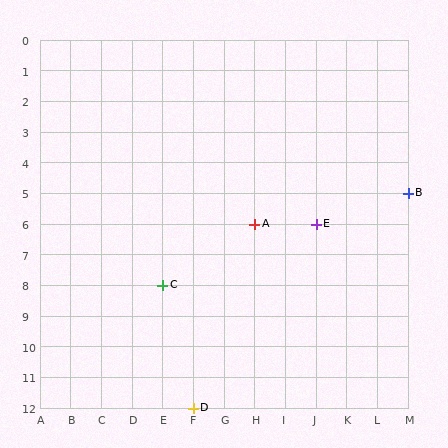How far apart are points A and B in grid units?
Points A and B are 5 columns and 1 row apart (about 5.1 grid units diagonally).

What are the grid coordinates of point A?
Point A is at grid coordinates (H, 6).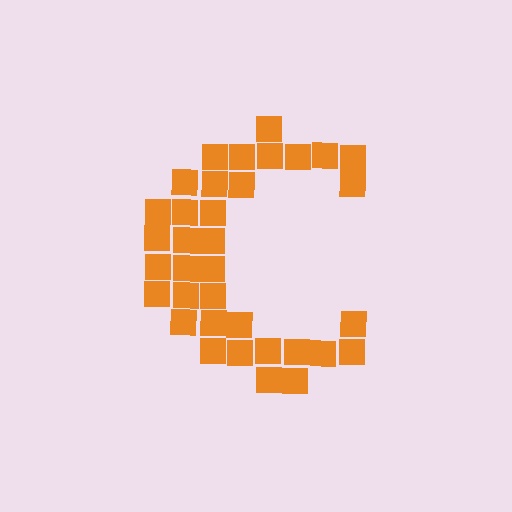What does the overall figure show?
The overall figure shows the letter C.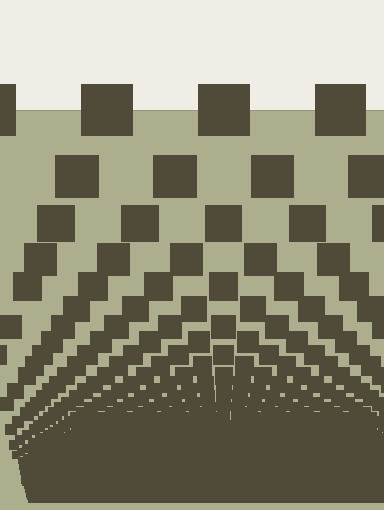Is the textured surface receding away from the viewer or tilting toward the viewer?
The surface appears to tilt toward the viewer. Texture elements get larger and sparser toward the top.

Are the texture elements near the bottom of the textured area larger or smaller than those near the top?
Smaller. The gradient is inverted — elements near the bottom are smaller and denser.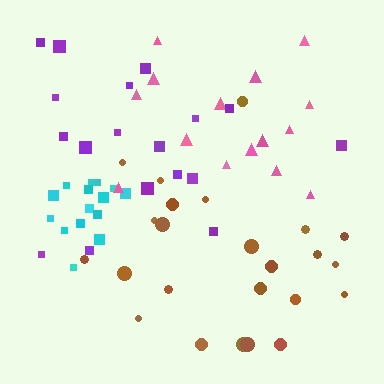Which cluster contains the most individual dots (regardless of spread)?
Brown (24).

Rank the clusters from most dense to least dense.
cyan, brown, pink, purple.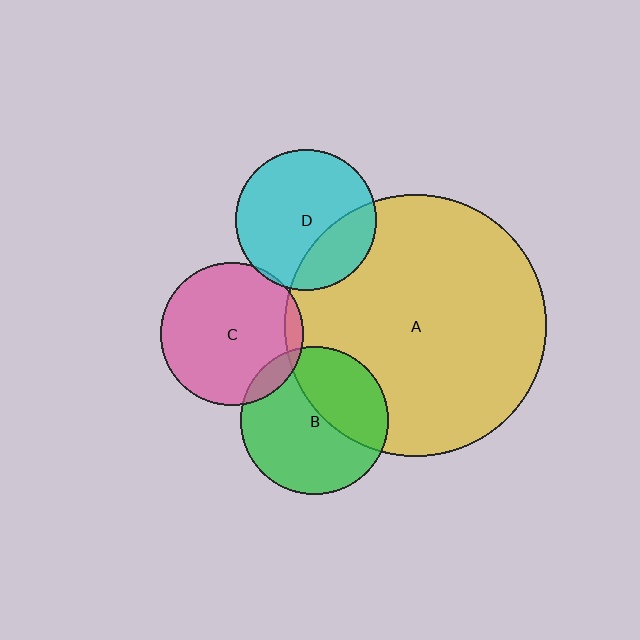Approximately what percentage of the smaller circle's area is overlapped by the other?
Approximately 5%.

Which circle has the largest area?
Circle A (yellow).